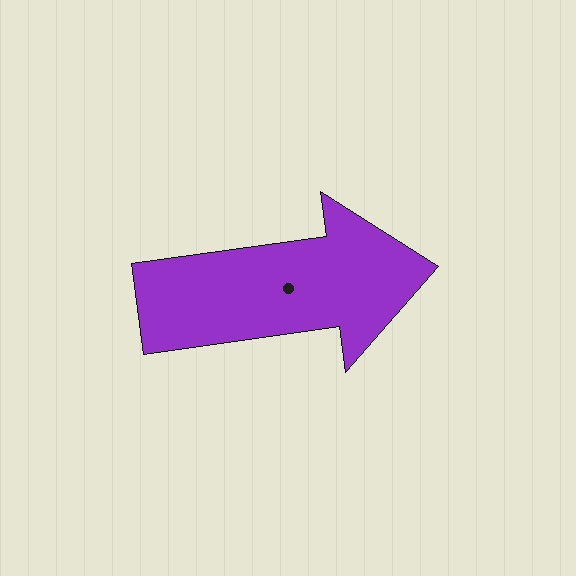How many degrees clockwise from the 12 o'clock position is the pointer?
Approximately 82 degrees.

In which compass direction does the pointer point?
East.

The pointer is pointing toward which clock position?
Roughly 3 o'clock.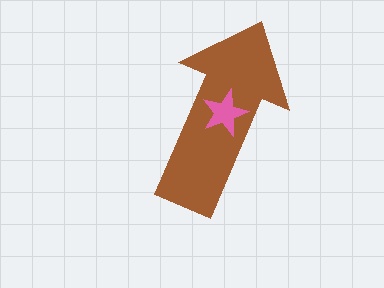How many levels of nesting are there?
2.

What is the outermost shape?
The brown arrow.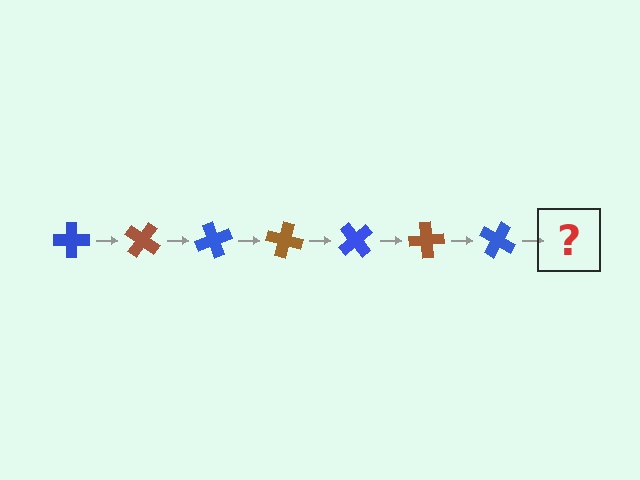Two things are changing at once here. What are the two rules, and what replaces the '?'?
The two rules are that it rotates 35 degrees each step and the color cycles through blue and brown. The '?' should be a brown cross, rotated 245 degrees from the start.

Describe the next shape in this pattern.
It should be a brown cross, rotated 245 degrees from the start.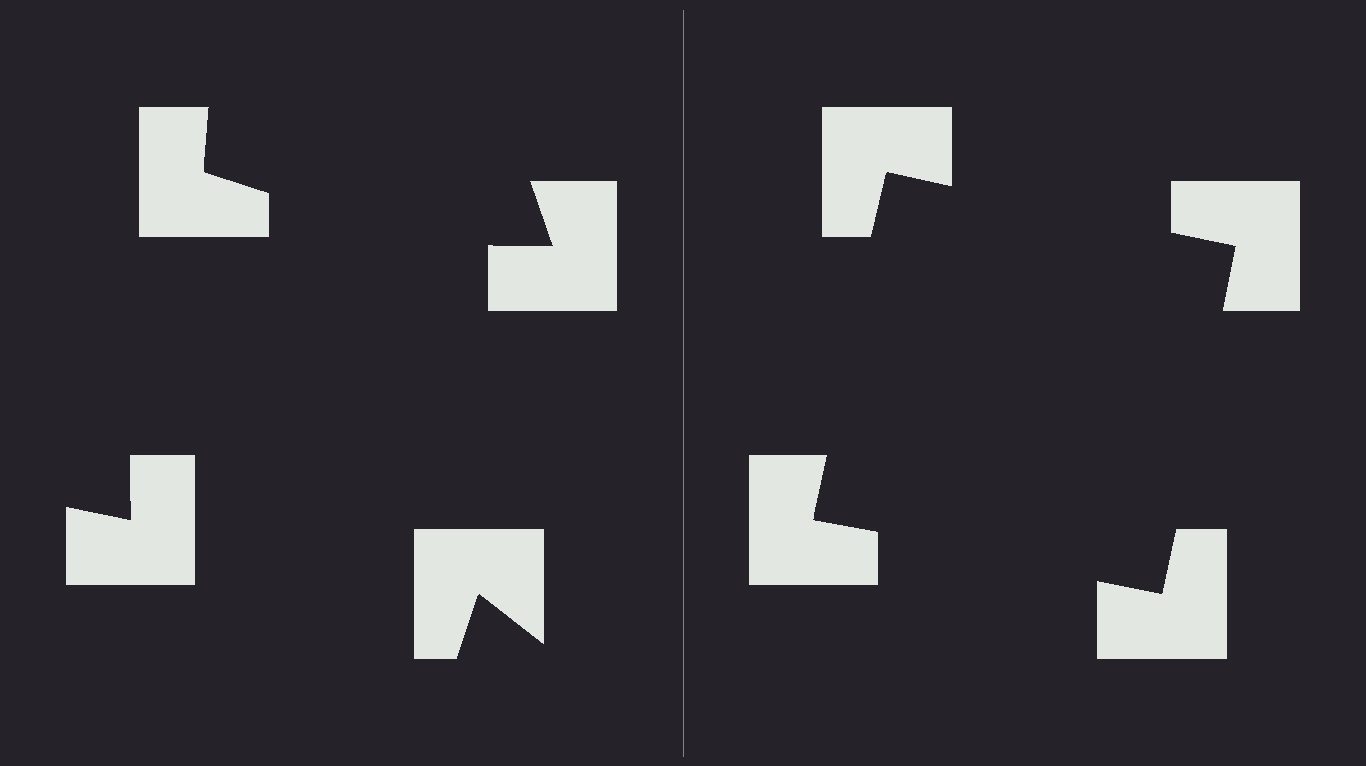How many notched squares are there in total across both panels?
8 — 4 on each side.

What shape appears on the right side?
An illusory square.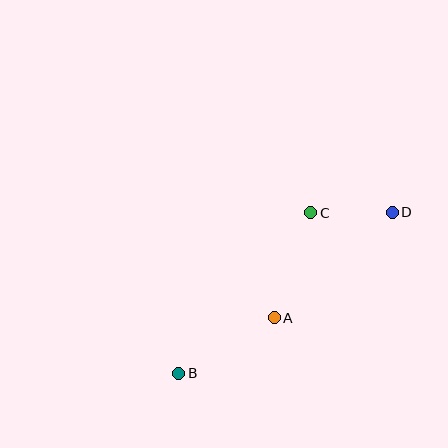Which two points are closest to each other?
Points C and D are closest to each other.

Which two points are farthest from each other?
Points B and D are farthest from each other.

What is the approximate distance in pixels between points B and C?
The distance between B and C is approximately 208 pixels.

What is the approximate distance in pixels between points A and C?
The distance between A and C is approximately 112 pixels.